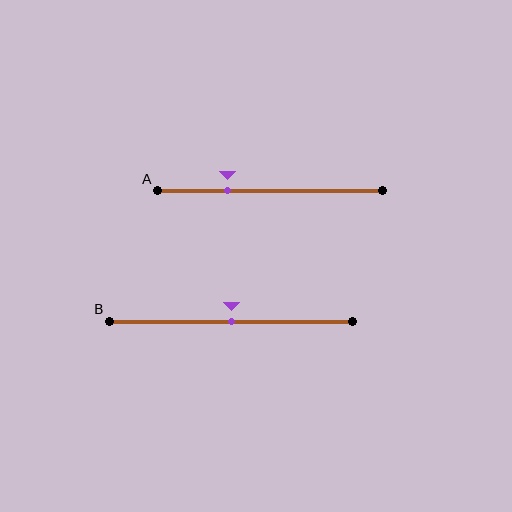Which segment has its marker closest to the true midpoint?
Segment B has its marker closest to the true midpoint.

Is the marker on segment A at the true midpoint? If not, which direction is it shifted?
No, the marker on segment A is shifted to the left by about 19% of the segment length.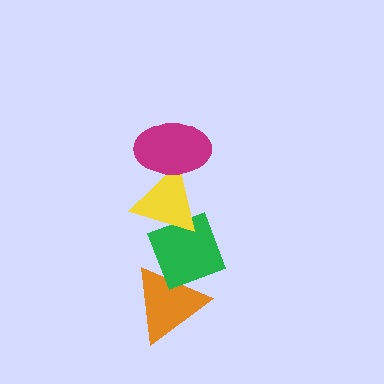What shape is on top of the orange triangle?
The green diamond is on top of the orange triangle.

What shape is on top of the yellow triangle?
The magenta ellipse is on top of the yellow triangle.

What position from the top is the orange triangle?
The orange triangle is 4th from the top.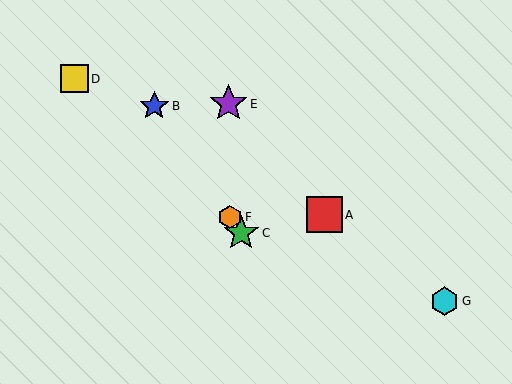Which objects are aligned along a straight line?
Objects B, C, F are aligned along a straight line.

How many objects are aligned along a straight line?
3 objects (B, C, F) are aligned along a straight line.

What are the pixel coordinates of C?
Object C is at (241, 233).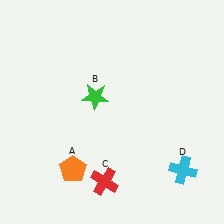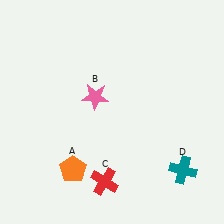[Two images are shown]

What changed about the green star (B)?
In Image 1, B is green. In Image 2, it changed to pink.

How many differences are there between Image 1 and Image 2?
There are 2 differences between the two images.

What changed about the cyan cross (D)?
In Image 1, D is cyan. In Image 2, it changed to teal.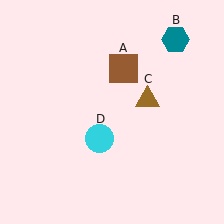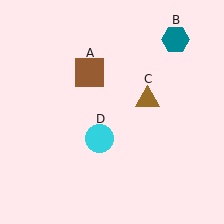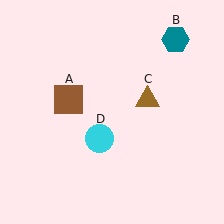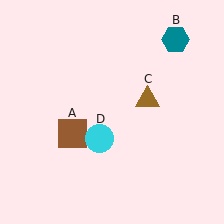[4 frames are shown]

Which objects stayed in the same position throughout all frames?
Teal hexagon (object B) and brown triangle (object C) and cyan circle (object D) remained stationary.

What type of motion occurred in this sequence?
The brown square (object A) rotated counterclockwise around the center of the scene.